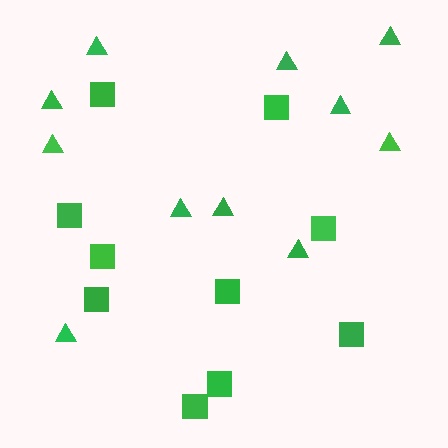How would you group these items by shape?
There are 2 groups: one group of squares (10) and one group of triangles (11).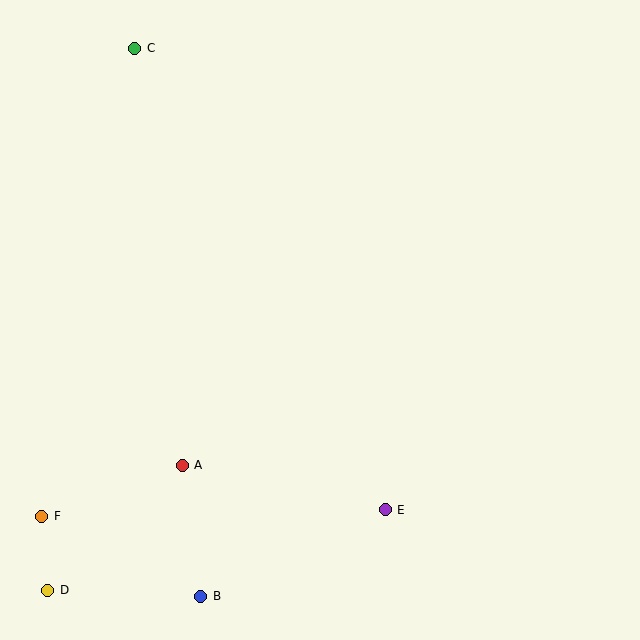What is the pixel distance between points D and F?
The distance between D and F is 74 pixels.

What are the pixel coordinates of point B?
Point B is at (201, 596).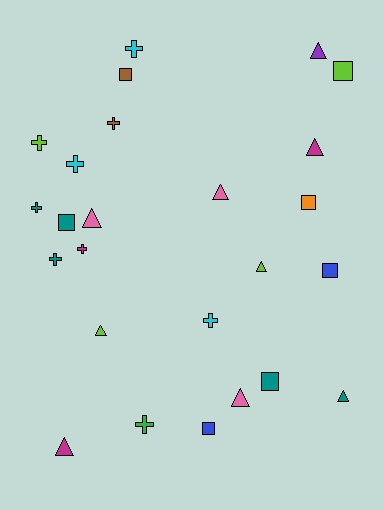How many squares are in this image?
There are 7 squares.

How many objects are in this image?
There are 25 objects.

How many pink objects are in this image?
There are 3 pink objects.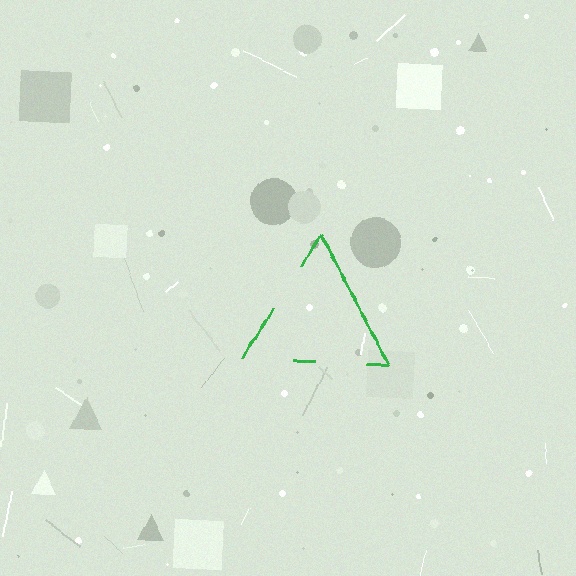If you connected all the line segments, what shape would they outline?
They would outline a triangle.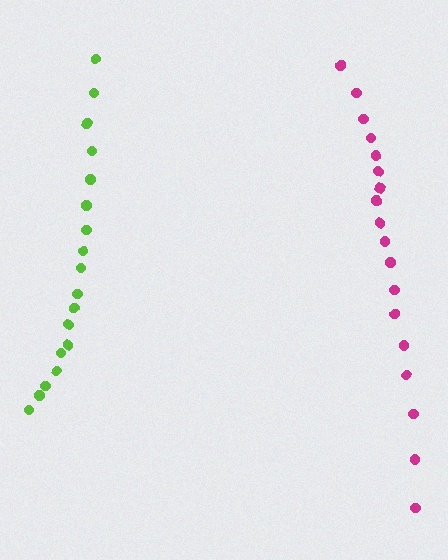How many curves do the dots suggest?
There are 2 distinct paths.